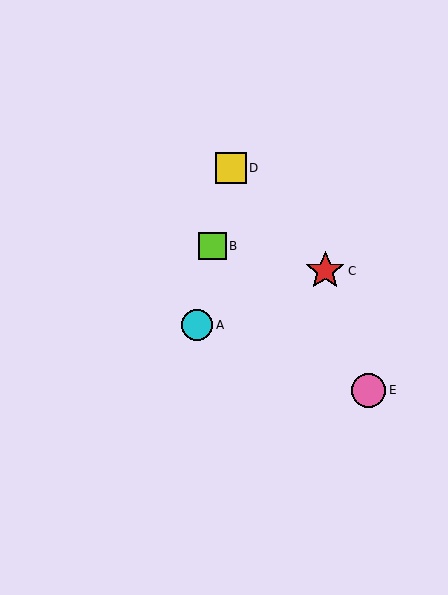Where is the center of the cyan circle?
The center of the cyan circle is at (197, 325).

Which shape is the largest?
The red star (labeled C) is the largest.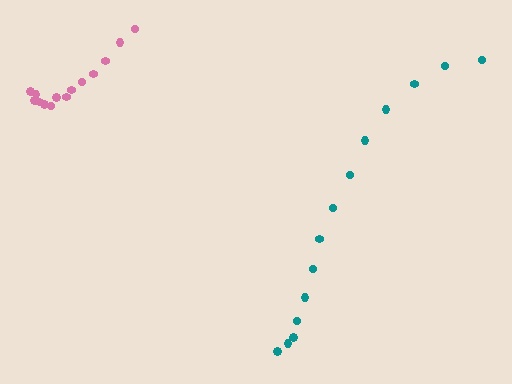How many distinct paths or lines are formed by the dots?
There are 2 distinct paths.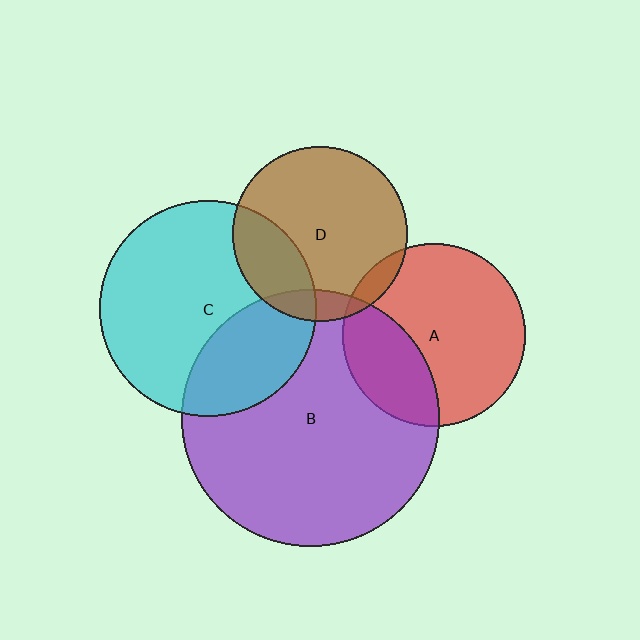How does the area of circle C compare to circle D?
Approximately 1.5 times.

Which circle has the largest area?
Circle B (purple).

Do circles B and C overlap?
Yes.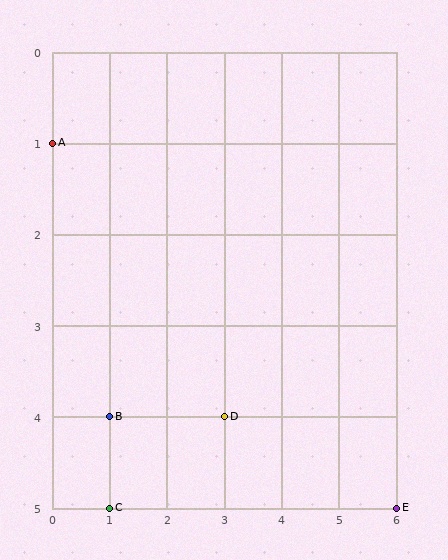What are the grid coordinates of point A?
Point A is at grid coordinates (0, 1).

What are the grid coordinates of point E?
Point E is at grid coordinates (6, 5).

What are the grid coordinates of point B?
Point B is at grid coordinates (1, 4).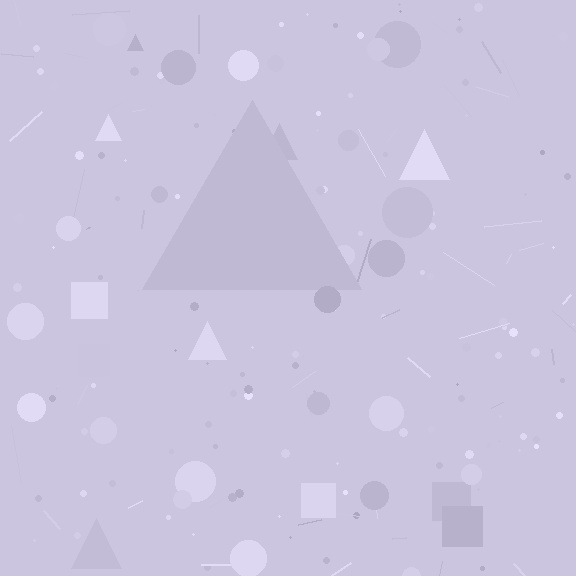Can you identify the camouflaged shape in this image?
The camouflaged shape is a triangle.